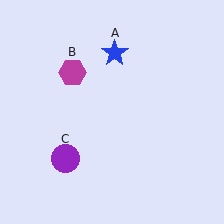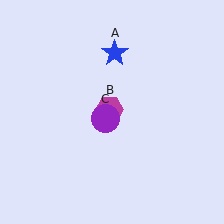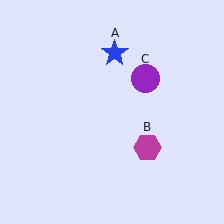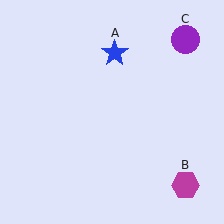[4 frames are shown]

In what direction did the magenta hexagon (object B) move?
The magenta hexagon (object B) moved down and to the right.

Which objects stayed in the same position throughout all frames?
Blue star (object A) remained stationary.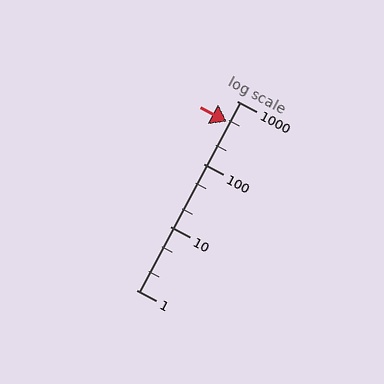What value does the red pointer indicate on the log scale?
The pointer indicates approximately 470.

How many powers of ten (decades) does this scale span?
The scale spans 3 decades, from 1 to 1000.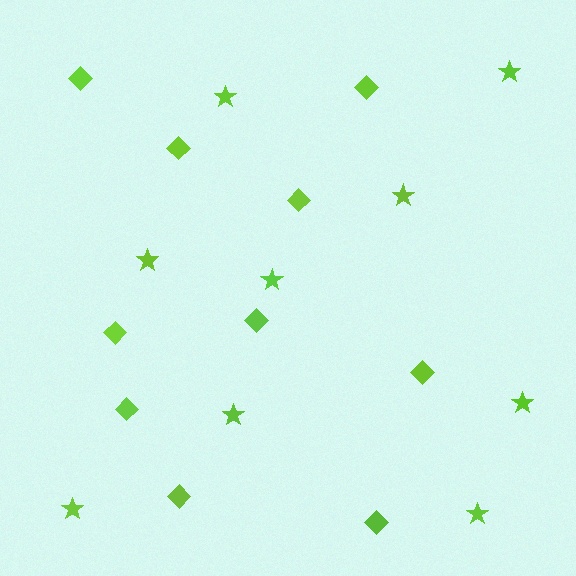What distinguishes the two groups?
There are 2 groups: one group of stars (9) and one group of diamonds (10).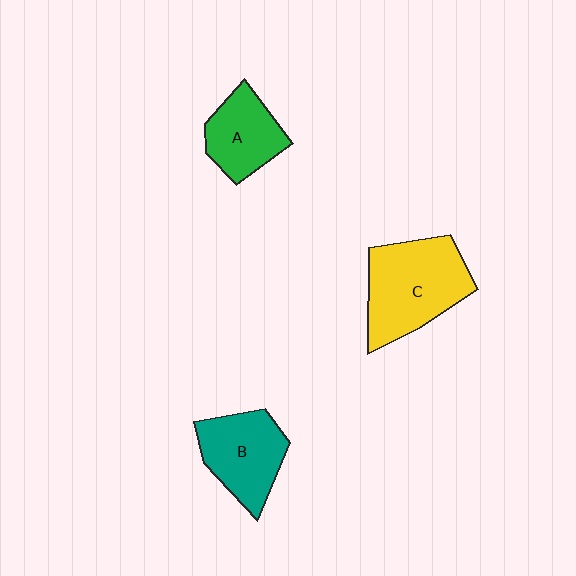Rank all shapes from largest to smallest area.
From largest to smallest: C (yellow), B (teal), A (green).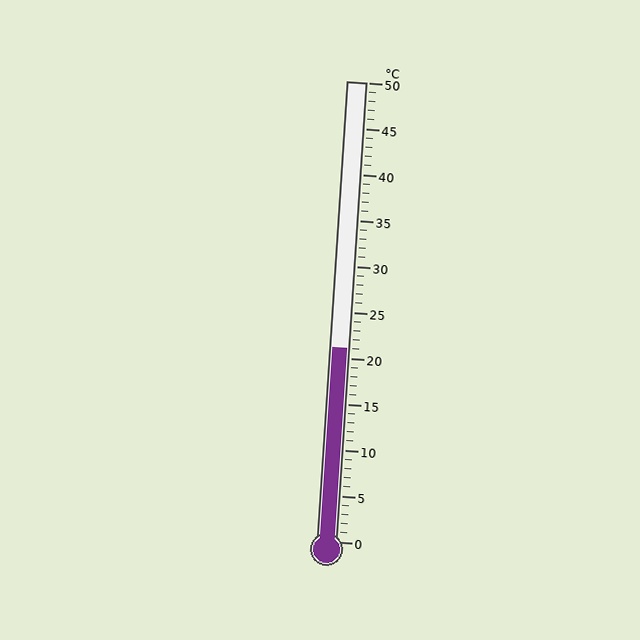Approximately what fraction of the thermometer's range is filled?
The thermometer is filled to approximately 40% of its range.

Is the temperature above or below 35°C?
The temperature is below 35°C.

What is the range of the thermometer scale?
The thermometer scale ranges from 0°C to 50°C.